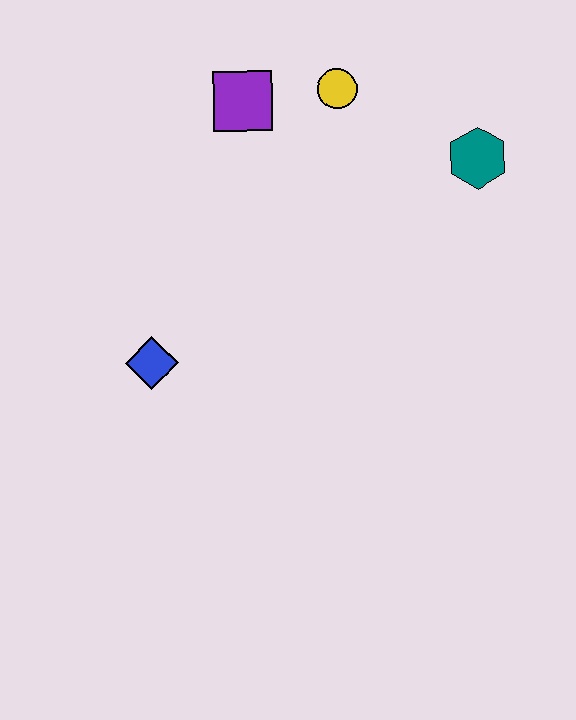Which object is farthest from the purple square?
The blue diamond is farthest from the purple square.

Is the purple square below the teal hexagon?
No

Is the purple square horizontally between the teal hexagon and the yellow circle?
No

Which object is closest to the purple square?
The yellow circle is closest to the purple square.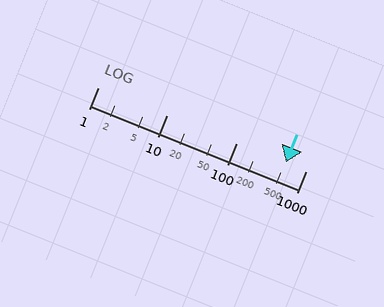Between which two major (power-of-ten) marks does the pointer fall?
The pointer is between 100 and 1000.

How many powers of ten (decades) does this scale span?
The scale spans 3 decades, from 1 to 1000.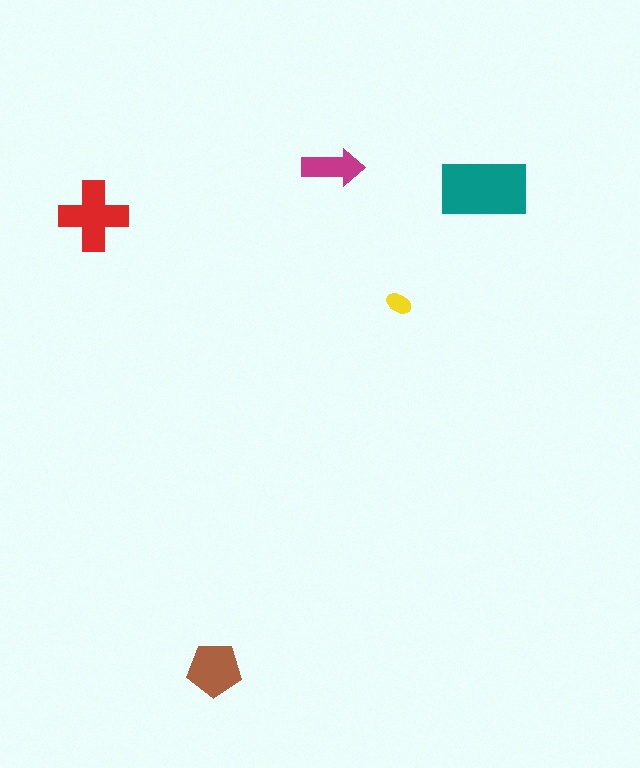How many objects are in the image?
There are 5 objects in the image.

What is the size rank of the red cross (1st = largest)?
2nd.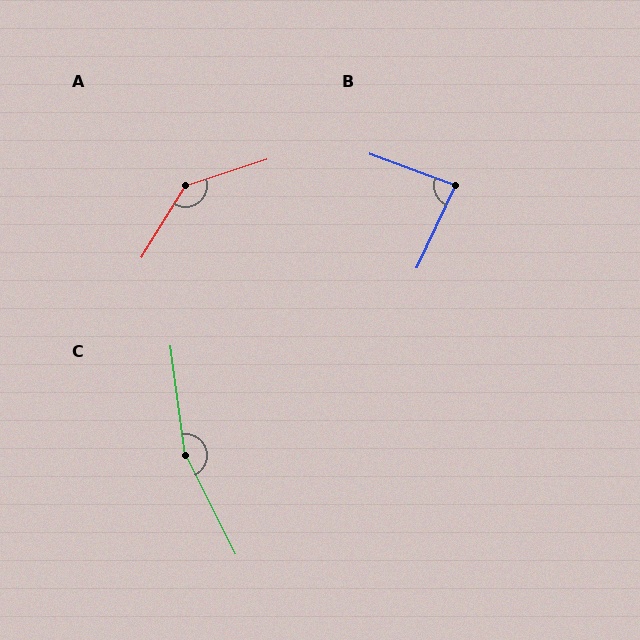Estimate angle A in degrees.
Approximately 139 degrees.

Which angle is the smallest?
B, at approximately 85 degrees.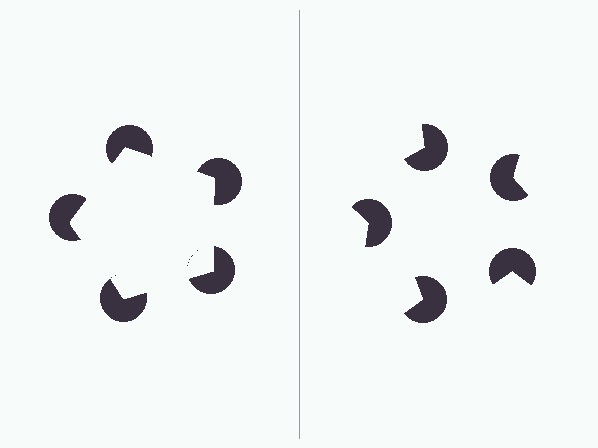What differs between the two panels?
The pac-man discs are positioned identically on both sides; only the wedge orientations differ. On the left they align to a pentagon; on the right they are misaligned.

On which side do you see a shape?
An illusory pentagon appears on the left side. On the right side the wedge cuts are rotated, so no coherent shape forms.